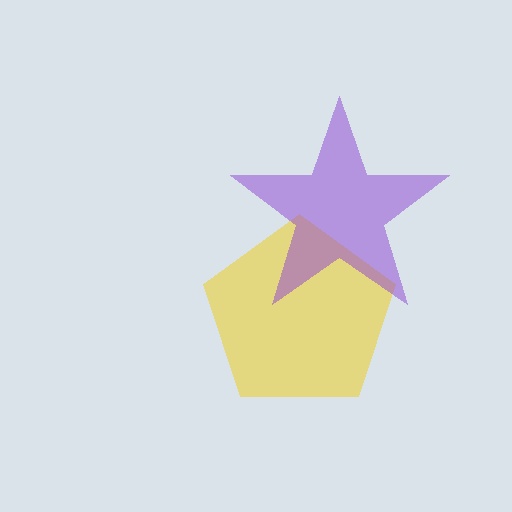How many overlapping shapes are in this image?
There are 2 overlapping shapes in the image.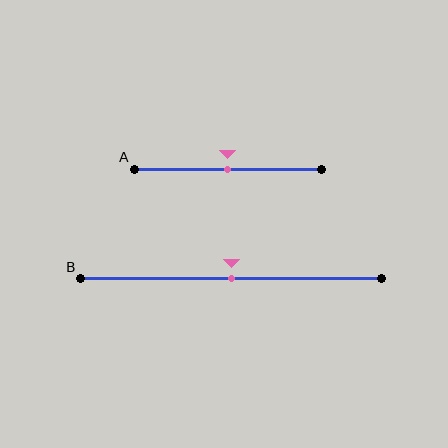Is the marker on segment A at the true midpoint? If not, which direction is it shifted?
Yes, the marker on segment A is at the true midpoint.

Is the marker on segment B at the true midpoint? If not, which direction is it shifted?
Yes, the marker on segment B is at the true midpoint.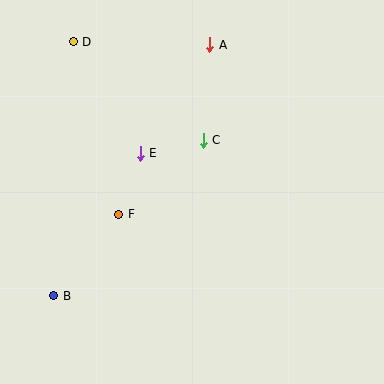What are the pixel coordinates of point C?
Point C is at (203, 140).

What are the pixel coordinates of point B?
Point B is at (54, 296).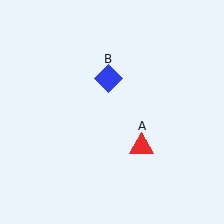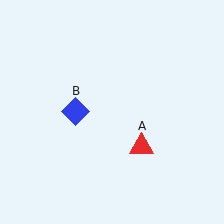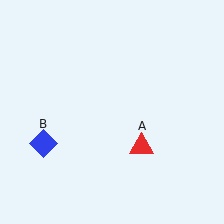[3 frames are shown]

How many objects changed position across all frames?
1 object changed position: blue diamond (object B).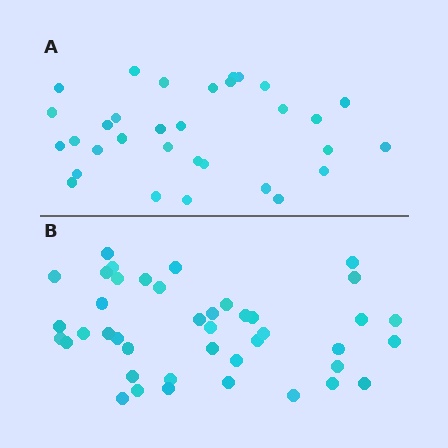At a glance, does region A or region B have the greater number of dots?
Region B (the bottom region) has more dots.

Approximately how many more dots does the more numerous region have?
Region B has roughly 10 or so more dots than region A.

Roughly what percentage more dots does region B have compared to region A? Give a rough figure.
About 30% more.